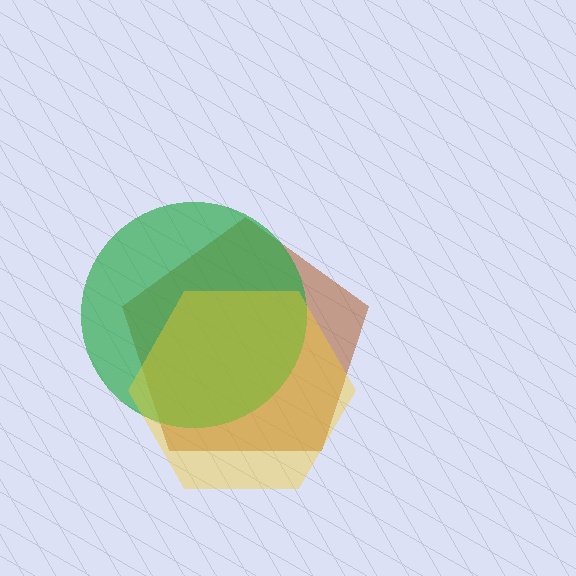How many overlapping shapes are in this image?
There are 3 overlapping shapes in the image.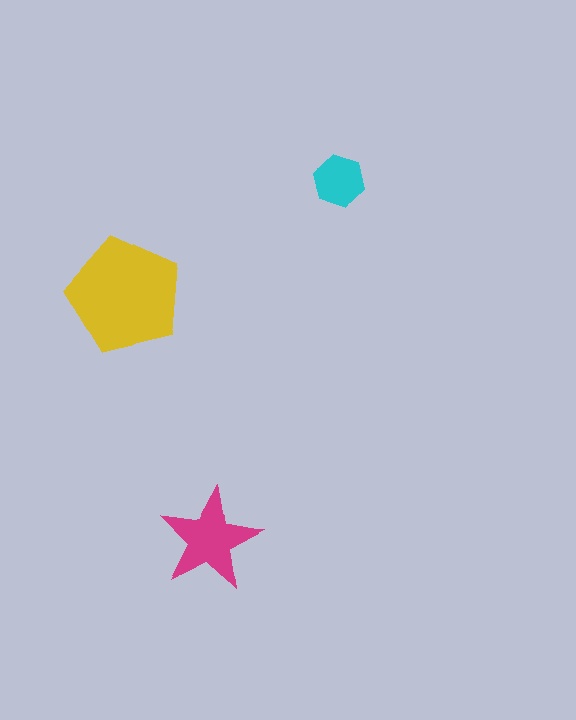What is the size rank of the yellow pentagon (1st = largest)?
1st.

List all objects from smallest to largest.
The cyan hexagon, the magenta star, the yellow pentagon.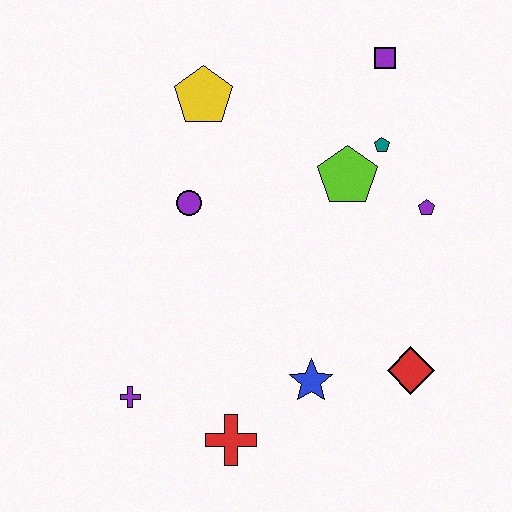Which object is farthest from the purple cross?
The purple square is farthest from the purple cross.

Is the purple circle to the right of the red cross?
No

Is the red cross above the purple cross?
No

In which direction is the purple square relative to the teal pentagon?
The purple square is above the teal pentagon.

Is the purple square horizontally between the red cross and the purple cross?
No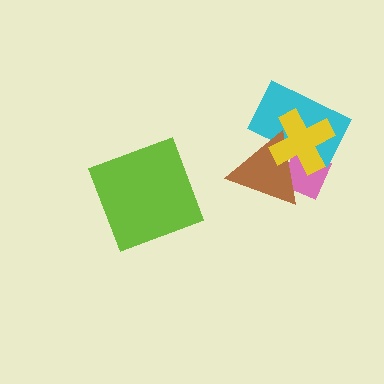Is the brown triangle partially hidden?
Yes, it is partially covered by another shape.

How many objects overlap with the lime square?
0 objects overlap with the lime square.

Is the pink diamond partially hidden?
Yes, it is partially covered by another shape.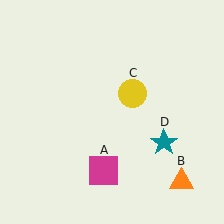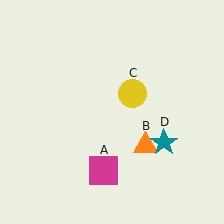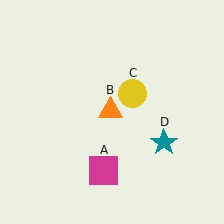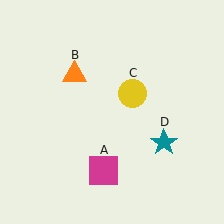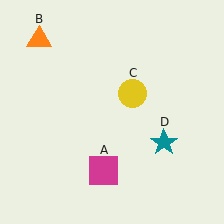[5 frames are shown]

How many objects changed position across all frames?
1 object changed position: orange triangle (object B).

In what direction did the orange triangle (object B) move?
The orange triangle (object B) moved up and to the left.